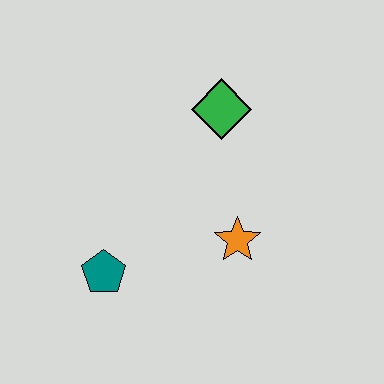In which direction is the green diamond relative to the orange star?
The green diamond is above the orange star.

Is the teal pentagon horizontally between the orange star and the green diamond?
No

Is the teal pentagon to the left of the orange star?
Yes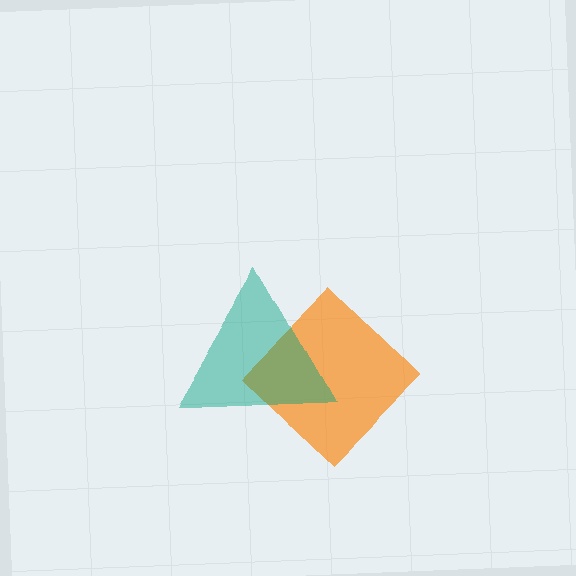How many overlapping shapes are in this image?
There are 2 overlapping shapes in the image.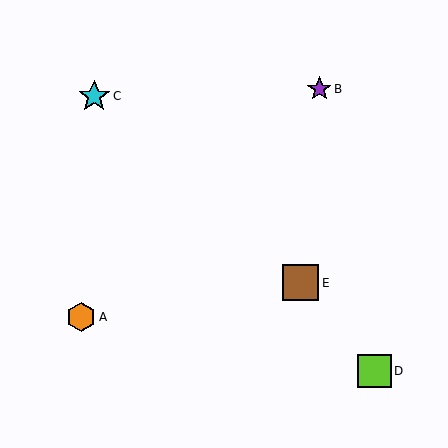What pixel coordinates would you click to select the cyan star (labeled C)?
Click at (94, 96) to select the cyan star C.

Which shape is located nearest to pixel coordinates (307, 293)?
The brown square (labeled E) at (301, 283) is nearest to that location.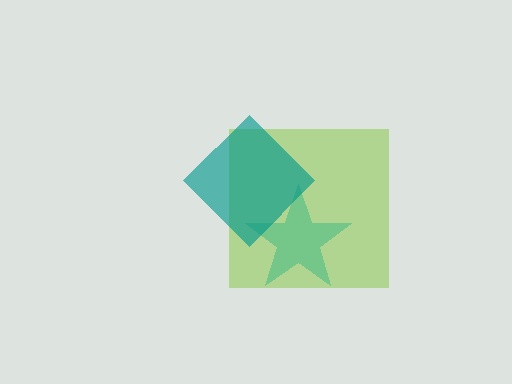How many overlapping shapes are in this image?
There are 3 overlapping shapes in the image.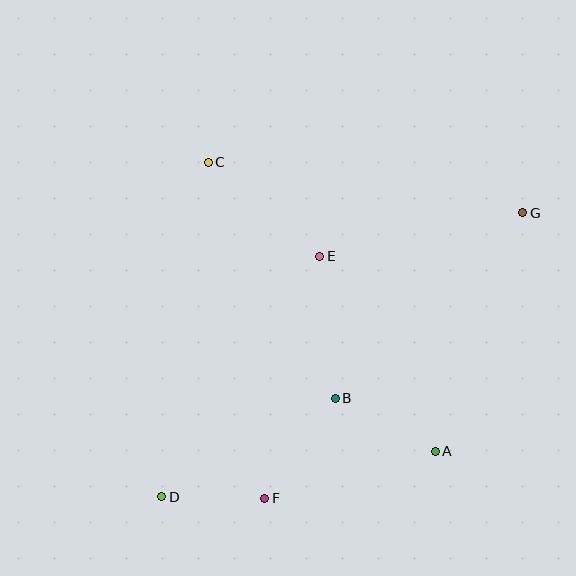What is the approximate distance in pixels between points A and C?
The distance between A and C is approximately 367 pixels.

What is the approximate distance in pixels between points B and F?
The distance between B and F is approximately 122 pixels.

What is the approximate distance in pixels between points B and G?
The distance between B and G is approximately 264 pixels.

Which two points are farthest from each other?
Points D and G are farthest from each other.